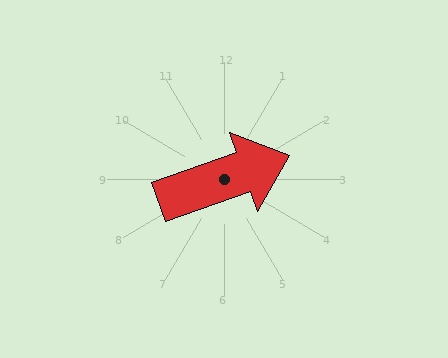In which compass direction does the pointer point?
East.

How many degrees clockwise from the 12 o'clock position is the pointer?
Approximately 70 degrees.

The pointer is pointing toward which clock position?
Roughly 2 o'clock.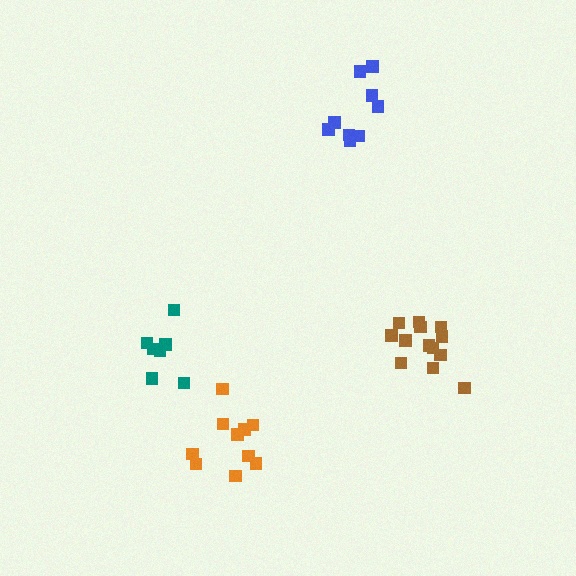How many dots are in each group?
Group 1: 10 dots, Group 2: 13 dots, Group 3: 7 dots, Group 4: 9 dots (39 total).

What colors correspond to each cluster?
The clusters are colored: orange, brown, teal, blue.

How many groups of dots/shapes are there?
There are 4 groups.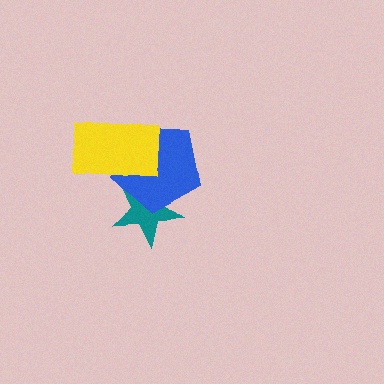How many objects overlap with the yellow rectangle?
2 objects overlap with the yellow rectangle.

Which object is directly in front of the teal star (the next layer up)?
The blue pentagon is directly in front of the teal star.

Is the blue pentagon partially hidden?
Yes, it is partially covered by another shape.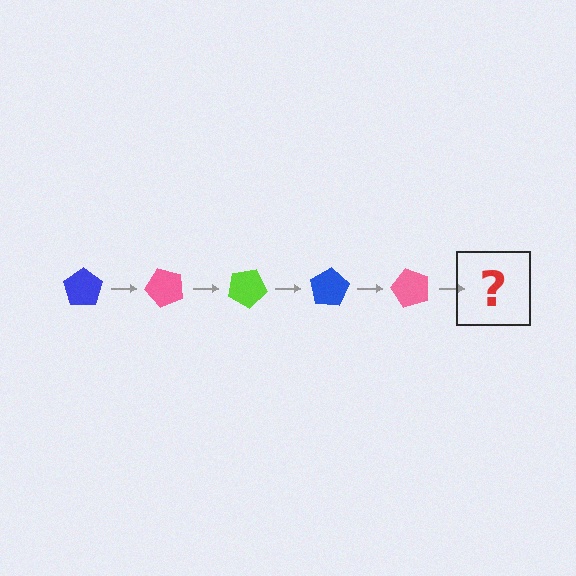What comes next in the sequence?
The next element should be a lime pentagon, rotated 250 degrees from the start.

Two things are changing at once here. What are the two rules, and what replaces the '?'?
The two rules are that it rotates 50 degrees each step and the color cycles through blue, pink, and lime. The '?' should be a lime pentagon, rotated 250 degrees from the start.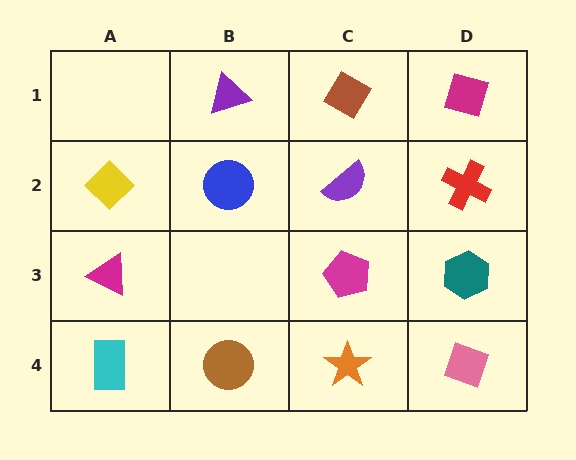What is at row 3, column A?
A magenta triangle.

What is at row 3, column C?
A magenta pentagon.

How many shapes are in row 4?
4 shapes.